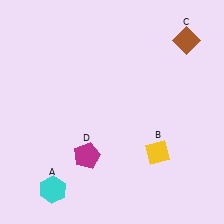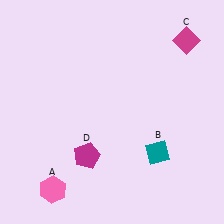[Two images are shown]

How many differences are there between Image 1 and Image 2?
There are 3 differences between the two images.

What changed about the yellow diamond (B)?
In Image 1, B is yellow. In Image 2, it changed to teal.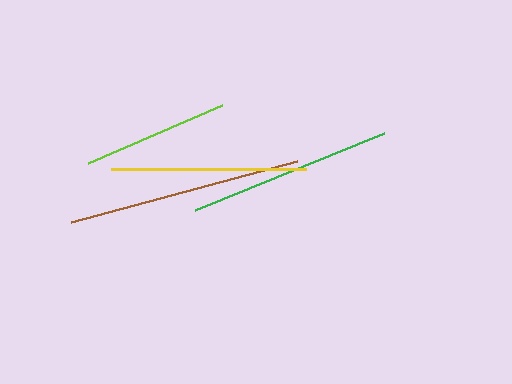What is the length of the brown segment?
The brown segment is approximately 234 pixels long.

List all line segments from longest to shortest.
From longest to shortest: brown, green, yellow, lime.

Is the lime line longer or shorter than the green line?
The green line is longer than the lime line.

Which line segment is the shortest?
The lime line is the shortest at approximately 146 pixels.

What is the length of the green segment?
The green segment is approximately 203 pixels long.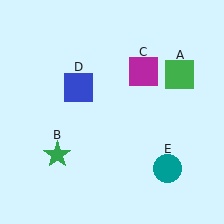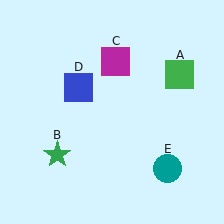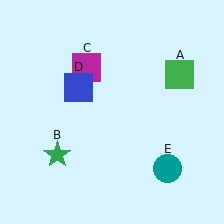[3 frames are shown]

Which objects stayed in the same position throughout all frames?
Green square (object A) and green star (object B) and blue square (object D) and teal circle (object E) remained stationary.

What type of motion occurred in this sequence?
The magenta square (object C) rotated counterclockwise around the center of the scene.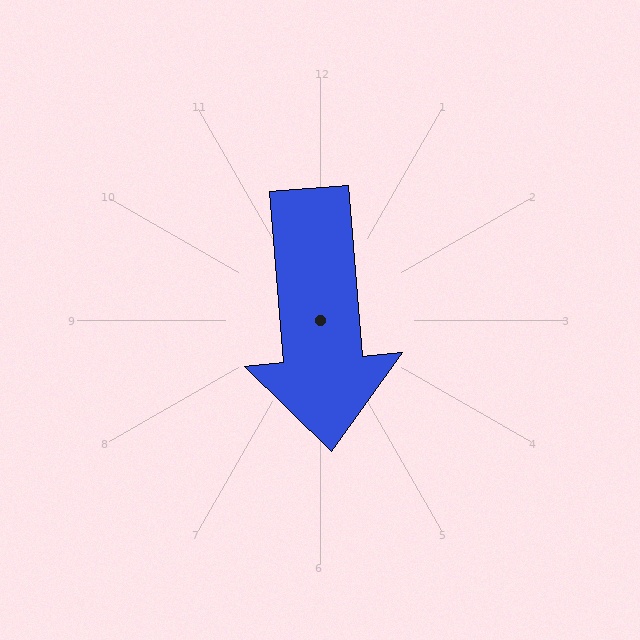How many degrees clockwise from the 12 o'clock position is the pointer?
Approximately 175 degrees.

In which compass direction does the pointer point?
South.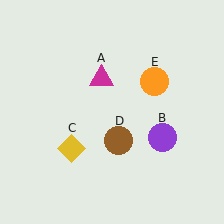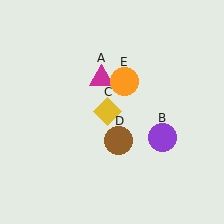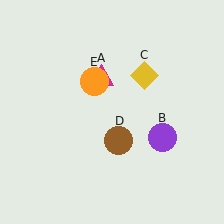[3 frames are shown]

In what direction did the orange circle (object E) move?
The orange circle (object E) moved left.